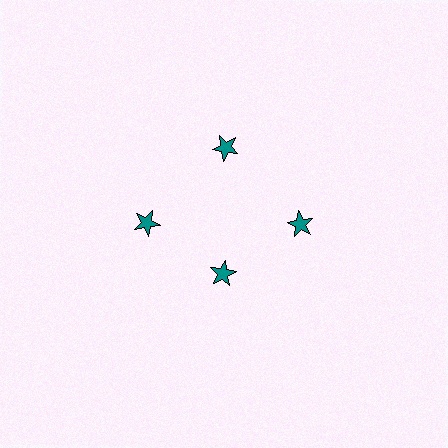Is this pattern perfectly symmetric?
No. The 4 teal stars are arranged in a ring, but one element near the 6 o'clock position is pulled inward toward the center, breaking the 4-fold rotational symmetry.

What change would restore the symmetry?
The symmetry would be restored by moving it outward, back onto the ring so that all 4 stars sit at equal angles and equal distance from the center.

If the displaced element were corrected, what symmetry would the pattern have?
It would have 4-fold rotational symmetry — the pattern would map onto itself every 90 degrees.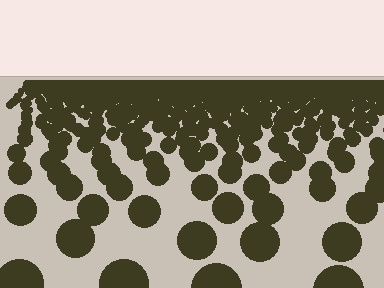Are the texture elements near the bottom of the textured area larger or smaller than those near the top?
Larger. Near the bottom, elements are closer to the viewer and appear at a bigger on-screen size.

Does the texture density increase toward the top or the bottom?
Density increases toward the top.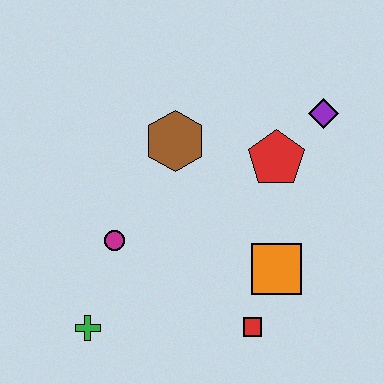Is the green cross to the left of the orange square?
Yes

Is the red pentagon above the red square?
Yes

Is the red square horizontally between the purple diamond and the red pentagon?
No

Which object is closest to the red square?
The orange square is closest to the red square.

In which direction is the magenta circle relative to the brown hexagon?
The magenta circle is below the brown hexagon.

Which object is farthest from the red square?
The purple diamond is farthest from the red square.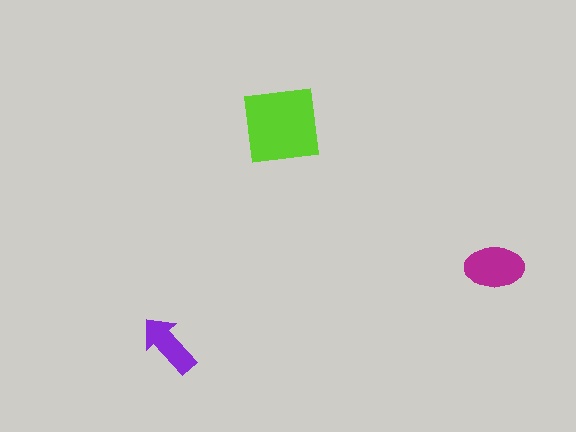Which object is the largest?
The lime square.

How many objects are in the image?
There are 3 objects in the image.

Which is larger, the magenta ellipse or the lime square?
The lime square.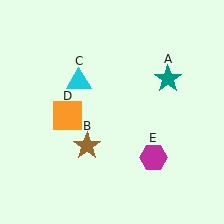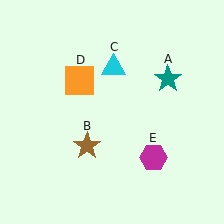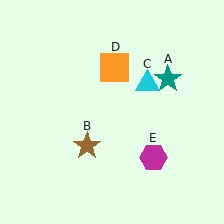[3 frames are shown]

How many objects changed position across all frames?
2 objects changed position: cyan triangle (object C), orange square (object D).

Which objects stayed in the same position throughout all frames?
Teal star (object A) and brown star (object B) and magenta hexagon (object E) remained stationary.